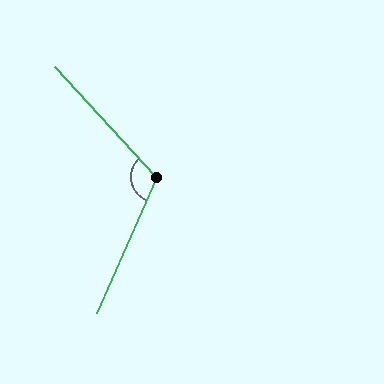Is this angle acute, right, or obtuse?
It is obtuse.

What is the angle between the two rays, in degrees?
Approximately 114 degrees.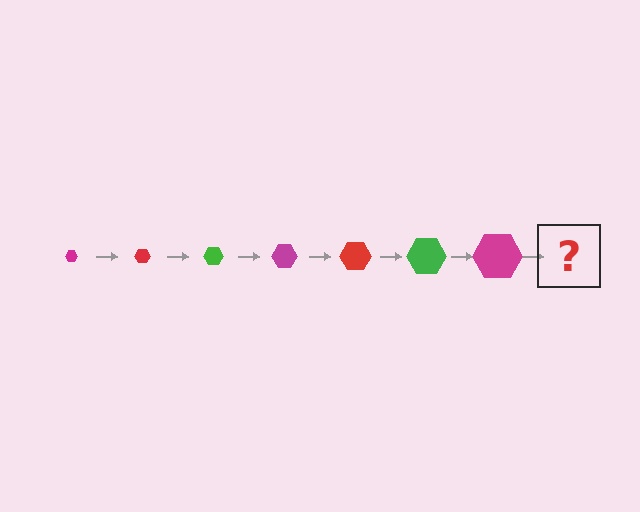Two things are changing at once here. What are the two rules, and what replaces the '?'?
The two rules are that the hexagon grows larger each step and the color cycles through magenta, red, and green. The '?' should be a red hexagon, larger than the previous one.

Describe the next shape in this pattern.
It should be a red hexagon, larger than the previous one.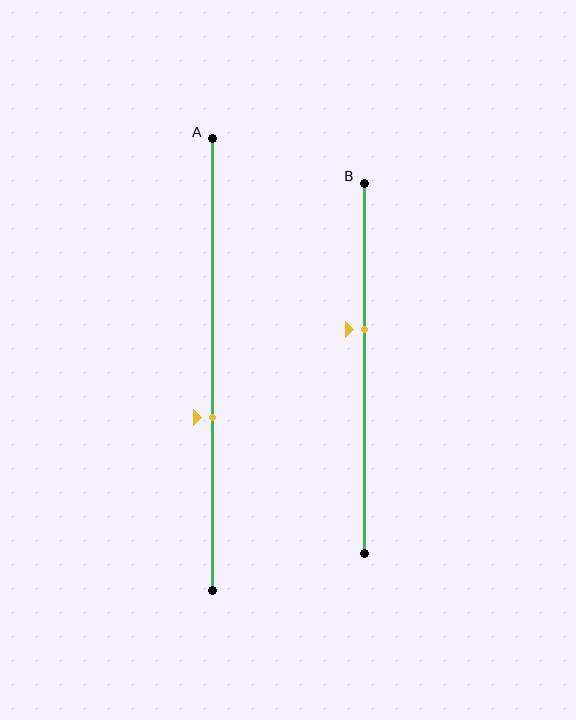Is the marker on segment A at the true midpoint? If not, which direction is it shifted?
No, the marker on segment A is shifted downward by about 12% of the segment length.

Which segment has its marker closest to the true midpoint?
Segment B has its marker closest to the true midpoint.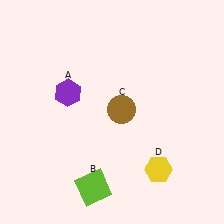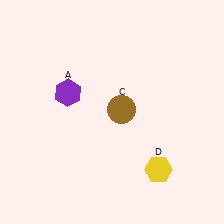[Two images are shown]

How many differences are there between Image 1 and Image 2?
There is 1 difference between the two images.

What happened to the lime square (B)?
The lime square (B) was removed in Image 2. It was in the bottom-left area of Image 1.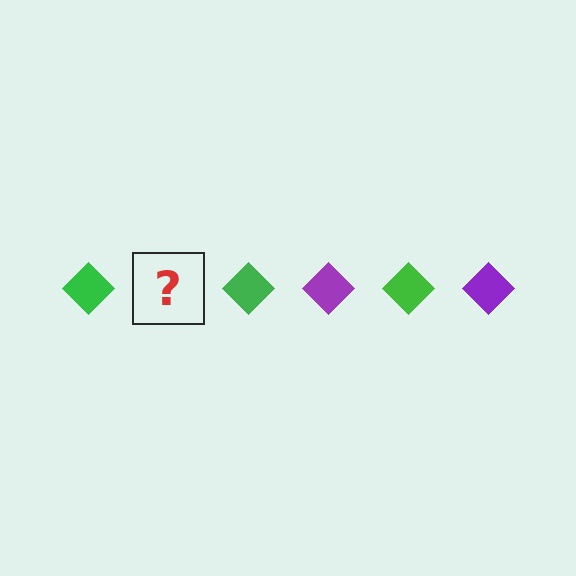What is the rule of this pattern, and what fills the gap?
The rule is that the pattern cycles through green, purple diamonds. The gap should be filled with a purple diamond.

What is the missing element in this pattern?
The missing element is a purple diamond.